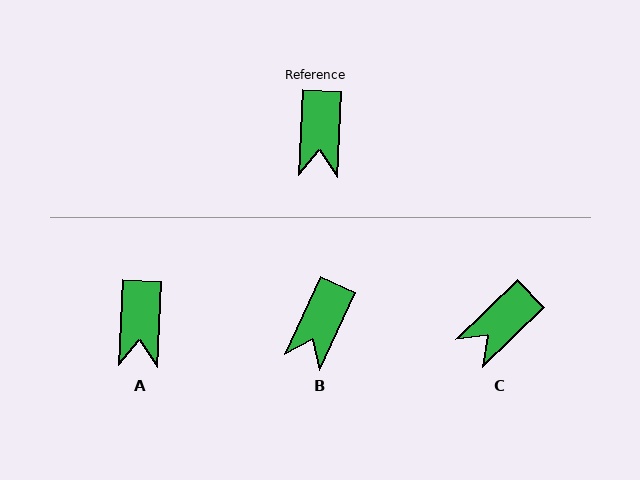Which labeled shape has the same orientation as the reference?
A.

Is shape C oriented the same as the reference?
No, it is off by about 44 degrees.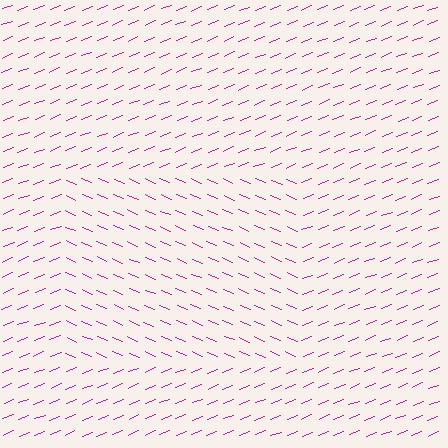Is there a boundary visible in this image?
Yes, there is a texture boundary formed by a change in line orientation.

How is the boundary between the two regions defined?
The boundary is defined purely by a change in line orientation (approximately 45 degrees difference). All lines are the same color and thickness.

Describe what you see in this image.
The image is filled with small magenta line segments. A rectangle region in the image has lines oriented differently from the surrounding lines, creating a visible texture boundary.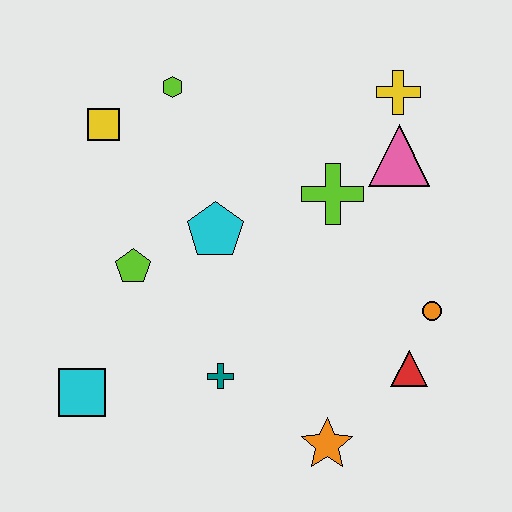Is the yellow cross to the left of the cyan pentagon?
No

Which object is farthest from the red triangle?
The yellow square is farthest from the red triangle.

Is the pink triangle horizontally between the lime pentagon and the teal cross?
No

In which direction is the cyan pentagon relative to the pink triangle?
The cyan pentagon is to the left of the pink triangle.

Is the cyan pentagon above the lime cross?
No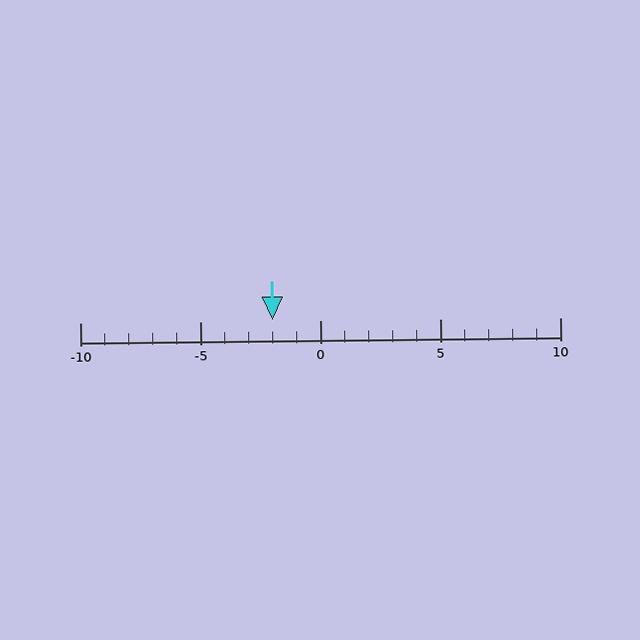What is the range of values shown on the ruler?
The ruler shows values from -10 to 10.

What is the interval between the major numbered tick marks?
The major tick marks are spaced 5 units apart.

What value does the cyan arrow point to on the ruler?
The cyan arrow points to approximately -2.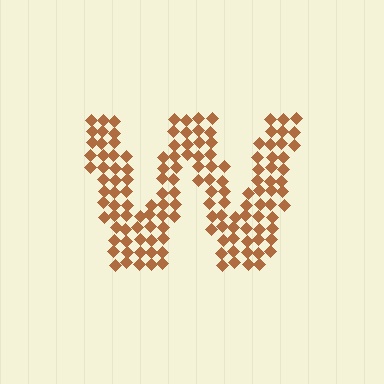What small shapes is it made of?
It is made of small diamonds.